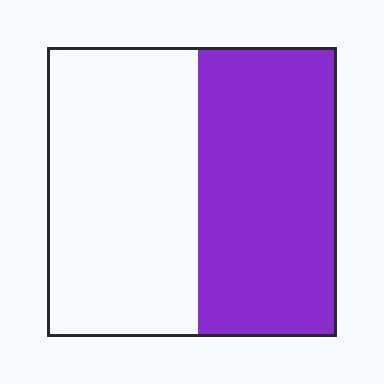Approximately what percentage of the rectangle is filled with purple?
Approximately 50%.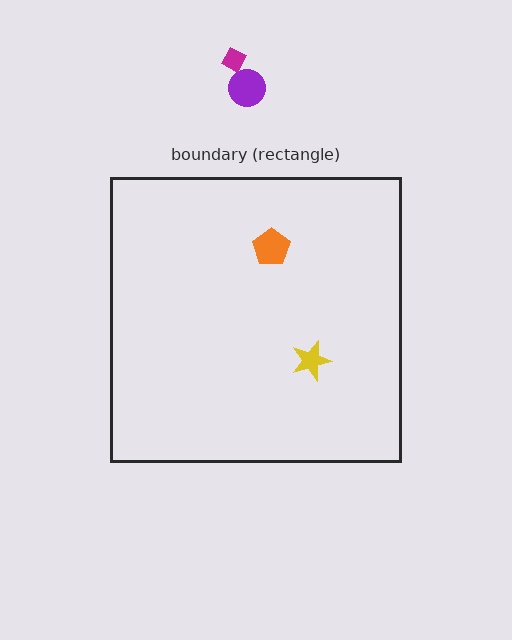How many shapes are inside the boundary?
2 inside, 2 outside.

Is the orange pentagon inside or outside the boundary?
Inside.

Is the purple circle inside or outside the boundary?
Outside.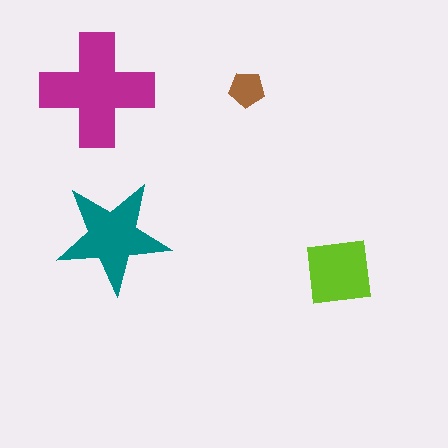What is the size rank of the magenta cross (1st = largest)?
1st.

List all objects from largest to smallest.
The magenta cross, the teal star, the lime square, the brown pentagon.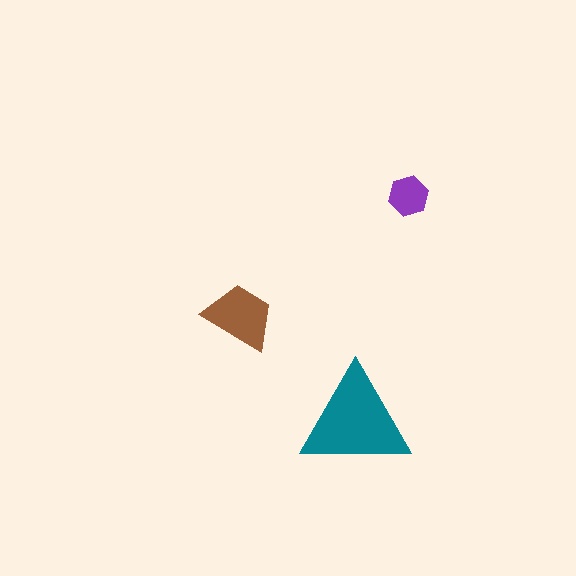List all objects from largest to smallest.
The teal triangle, the brown trapezoid, the purple hexagon.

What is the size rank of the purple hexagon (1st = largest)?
3rd.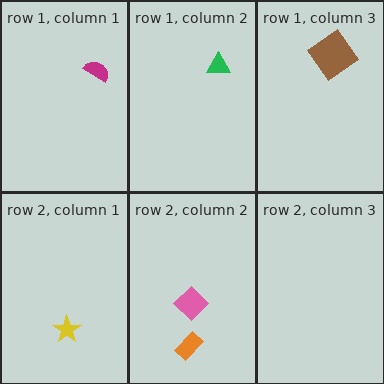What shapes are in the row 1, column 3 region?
The brown diamond.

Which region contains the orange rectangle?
The row 2, column 2 region.